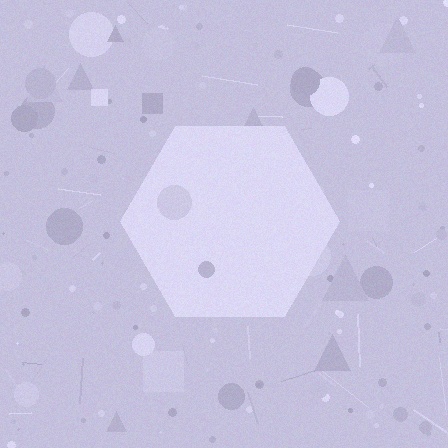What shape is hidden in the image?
A hexagon is hidden in the image.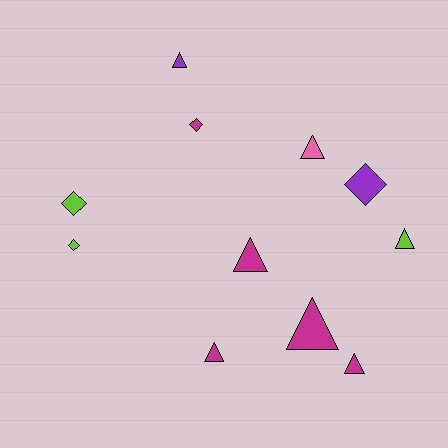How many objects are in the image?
There are 11 objects.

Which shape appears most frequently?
Triangle, with 7 objects.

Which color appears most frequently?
Magenta, with 5 objects.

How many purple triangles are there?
There is 1 purple triangle.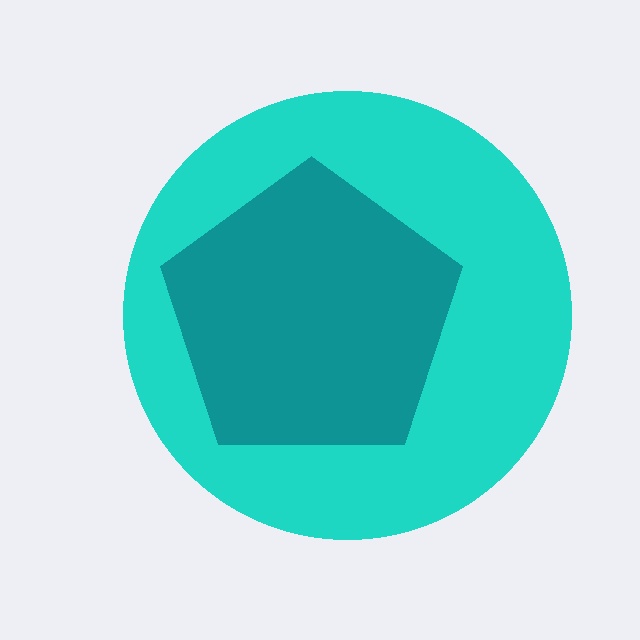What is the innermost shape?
The teal pentagon.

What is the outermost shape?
The cyan circle.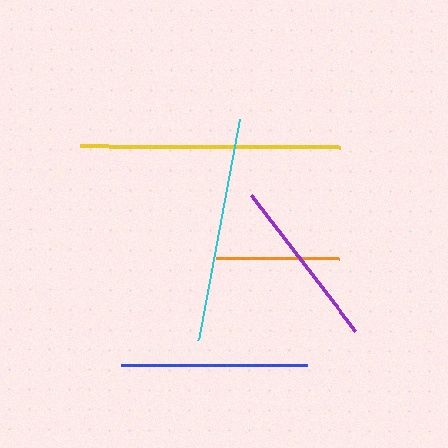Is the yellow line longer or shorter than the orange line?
The yellow line is longer than the orange line.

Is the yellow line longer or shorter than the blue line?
The yellow line is longer than the blue line.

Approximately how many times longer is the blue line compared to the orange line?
The blue line is approximately 1.5 times the length of the orange line.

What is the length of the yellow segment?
The yellow segment is approximately 260 pixels long.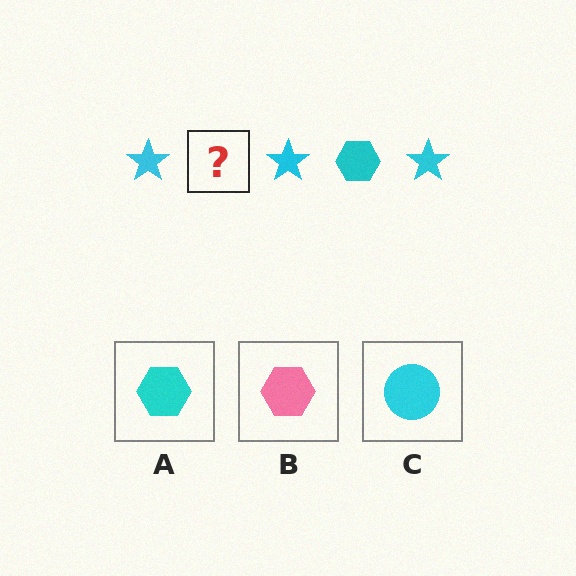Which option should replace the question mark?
Option A.